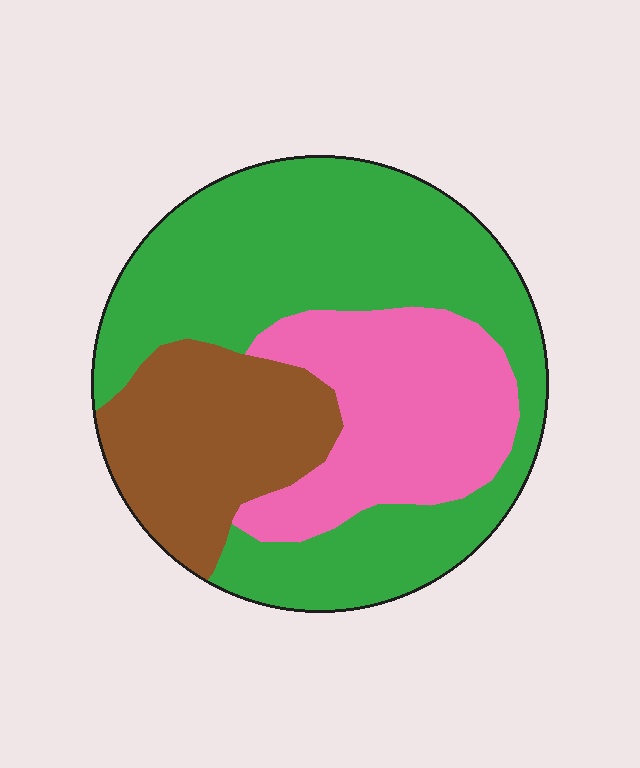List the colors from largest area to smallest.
From largest to smallest: green, pink, brown.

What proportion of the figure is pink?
Pink takes up between a quarter and a half of the figure.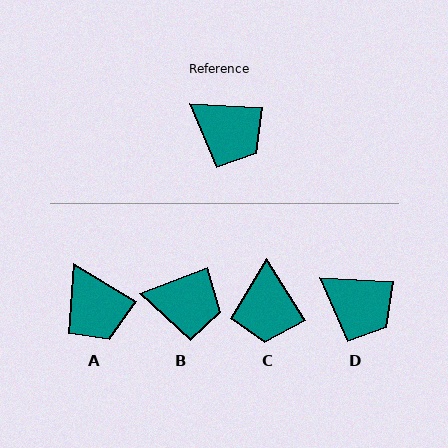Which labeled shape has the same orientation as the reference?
D.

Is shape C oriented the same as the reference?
No, it is off by about 54 degrees.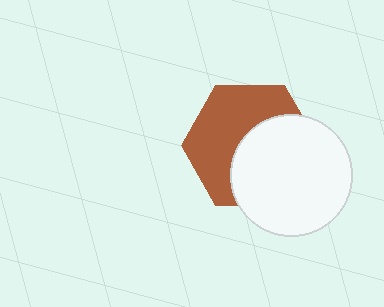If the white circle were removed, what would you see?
You would see the complete brown hexagon.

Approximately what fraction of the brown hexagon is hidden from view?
Roughly 48% of the brown hexagon is hidden behind the white circle.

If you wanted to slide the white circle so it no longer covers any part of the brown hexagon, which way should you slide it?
Slide it toward the lower-right — that is the most direct way to separate the two shapes.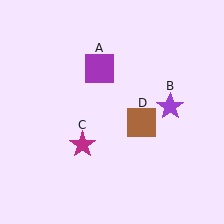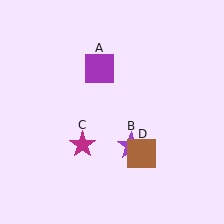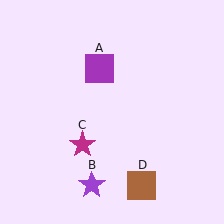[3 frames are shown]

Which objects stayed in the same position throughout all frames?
Purple square (object A) and magenta star (object C) remained stationary.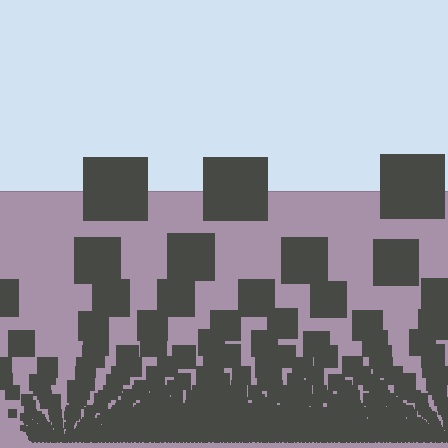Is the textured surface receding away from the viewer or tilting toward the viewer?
The surface appears to tilt toward the viewer. Texture elements get larger and sparser toward the top.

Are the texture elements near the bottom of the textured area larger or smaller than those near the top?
Smaller. The gradient is inverted — elements near the bottom are smaller and denser.